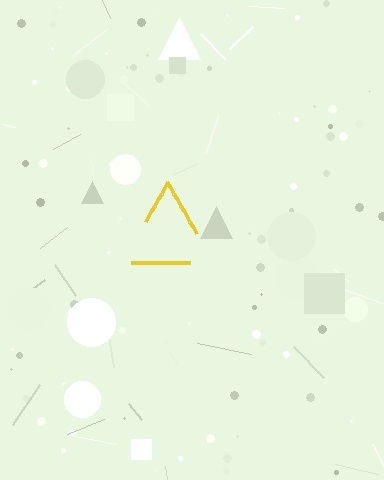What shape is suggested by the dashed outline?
The dashed outline suggests a triangle.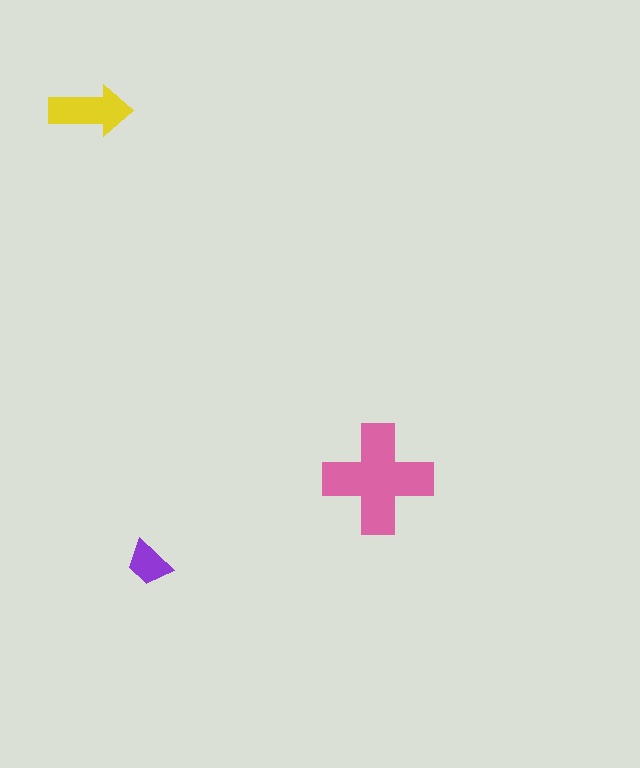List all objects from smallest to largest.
The purple trapezoid, the yellow arrow, the pink cross.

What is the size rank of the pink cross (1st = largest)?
1st.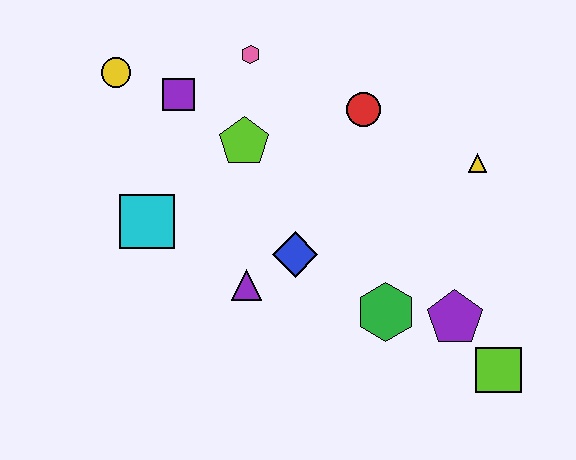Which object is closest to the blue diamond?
The purple triangle is closest to the blue diamond.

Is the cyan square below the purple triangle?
No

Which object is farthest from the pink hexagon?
The lime square is farthest from the pink hexagon.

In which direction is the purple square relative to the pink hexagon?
The purple square is to the left of the pink hexagon.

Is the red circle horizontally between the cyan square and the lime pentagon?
No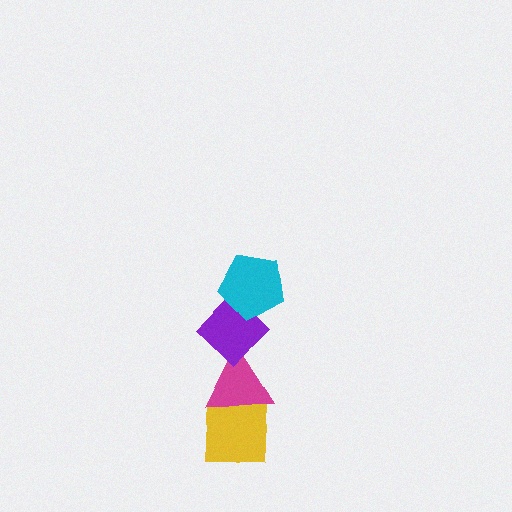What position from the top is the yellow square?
The yellow square is 4th from the top.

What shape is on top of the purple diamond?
The cyan pentagon is on top of the purple diamond.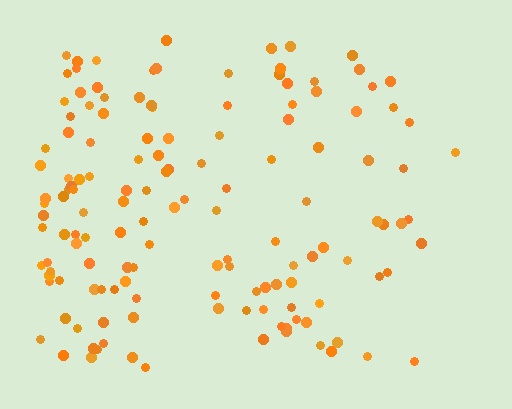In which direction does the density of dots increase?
From right to left, with the left side densest.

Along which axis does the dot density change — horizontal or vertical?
Horizontal.